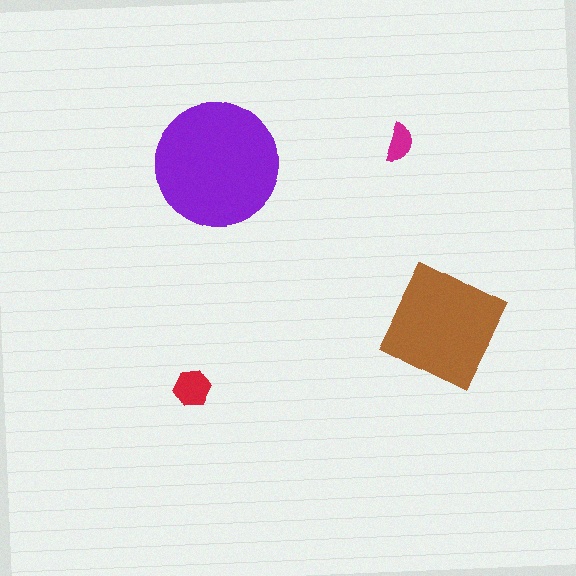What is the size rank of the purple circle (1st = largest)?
1st.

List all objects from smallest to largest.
The magenta semicircle, the red hexagon, the brown square, the purple circle.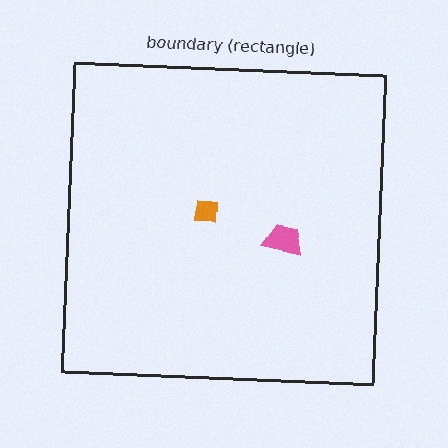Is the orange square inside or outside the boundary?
Inside.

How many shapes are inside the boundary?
2 inside, 0 outside.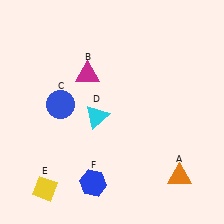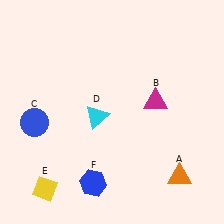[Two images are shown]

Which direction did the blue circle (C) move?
The blue circle (C) moved left.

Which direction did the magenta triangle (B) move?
The magenta triangle (B) moved right.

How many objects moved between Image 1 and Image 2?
2 objects moved between the two images.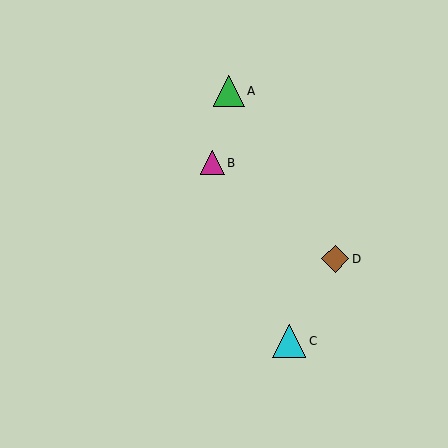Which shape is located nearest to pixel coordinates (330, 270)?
The brown diamond (labeled D) at (335, 259) is nearest to that location.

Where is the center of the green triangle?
The center of the green triangle is at (229, 91).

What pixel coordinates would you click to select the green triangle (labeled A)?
Click at (229, 91) to select the green triangle A.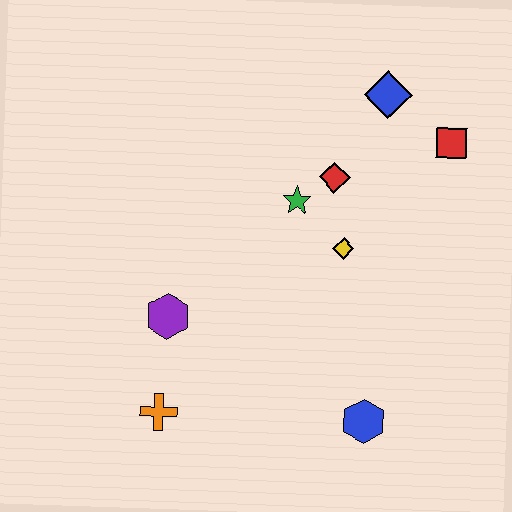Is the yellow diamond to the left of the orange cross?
No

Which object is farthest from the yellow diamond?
The orange cross is farthest from the yellow diamond.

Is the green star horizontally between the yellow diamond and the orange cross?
Yes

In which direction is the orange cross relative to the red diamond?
The orange cross is below the red diamond.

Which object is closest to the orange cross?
The purple hexagon is closest to the orange cross.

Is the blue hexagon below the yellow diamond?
Yes